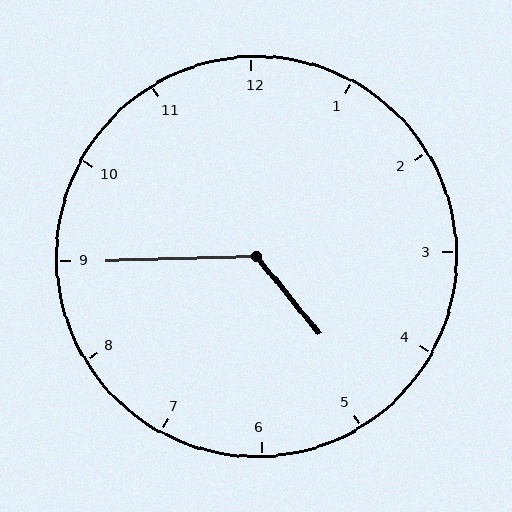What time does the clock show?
4:45.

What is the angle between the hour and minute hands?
Approximately 128 degrees.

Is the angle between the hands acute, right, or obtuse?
It is obtuse.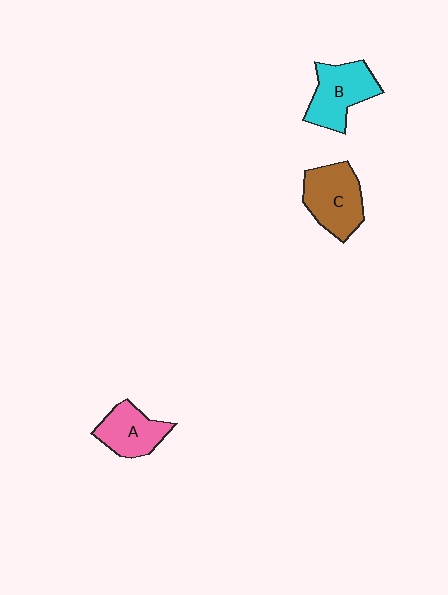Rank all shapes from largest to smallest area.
From largest to smallest: C (brown), B (cyan), A (pink).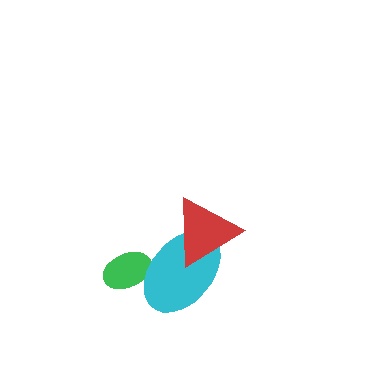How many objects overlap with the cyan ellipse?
2 objects overlap with the cyan ellipse.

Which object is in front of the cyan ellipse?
The red triangle is in front of the cyan ellipse.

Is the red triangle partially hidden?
No, no other shape covers it.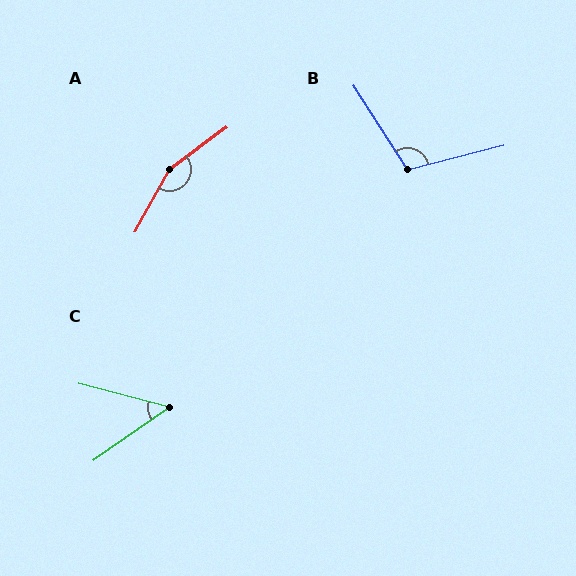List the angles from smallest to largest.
C (49°), B (108°), A (155°).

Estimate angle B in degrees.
Approximately 108 degrees.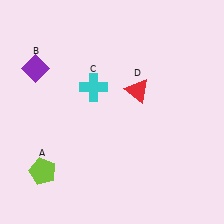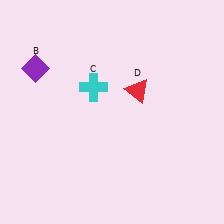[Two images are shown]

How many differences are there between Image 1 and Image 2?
There is 1 difference between the two images.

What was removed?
The lime pentagon (A) was removed in Image 2.